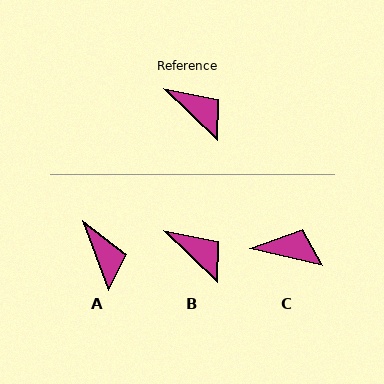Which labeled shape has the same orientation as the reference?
B.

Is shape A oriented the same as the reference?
No, it is off by about 25 degrees.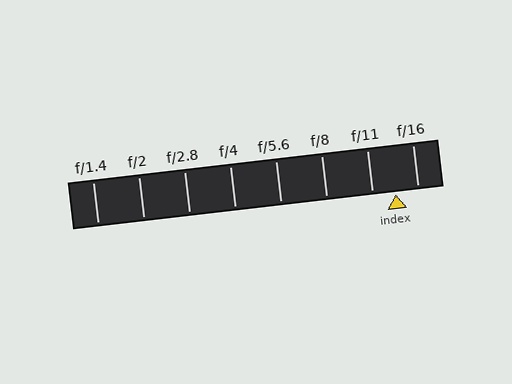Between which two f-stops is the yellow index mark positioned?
The index mark is between f/11 and f/16.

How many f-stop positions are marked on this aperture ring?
There are 8 f-stop positions marked.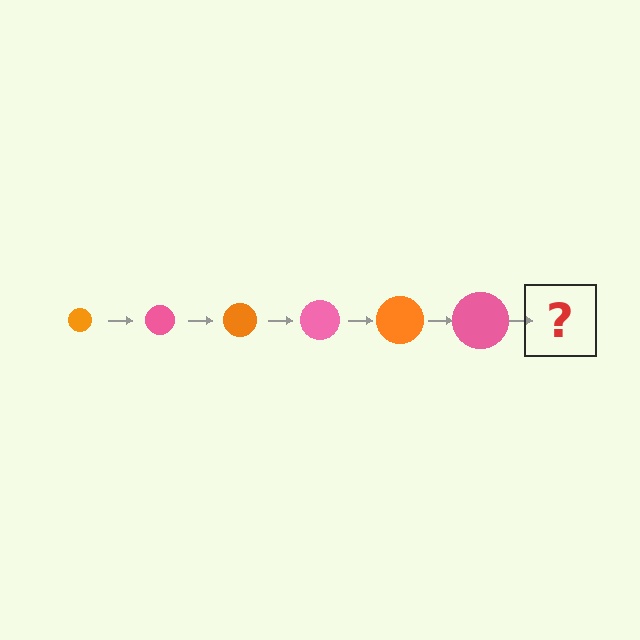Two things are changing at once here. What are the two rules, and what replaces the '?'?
The two rules are that the circle grows larger each step and the color cycles through orange and pink. The '?' should be an orange circle, larger than the previous one.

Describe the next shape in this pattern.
It should be an orange circle, larger than the previous one.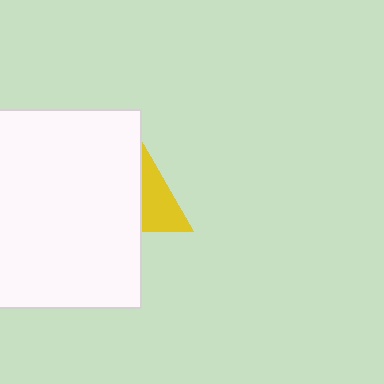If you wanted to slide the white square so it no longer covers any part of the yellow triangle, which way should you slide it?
Slide it left — that is the most direct way to separate the two shapes.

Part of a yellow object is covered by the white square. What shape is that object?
It is a triangle.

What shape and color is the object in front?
The object in front is a white square.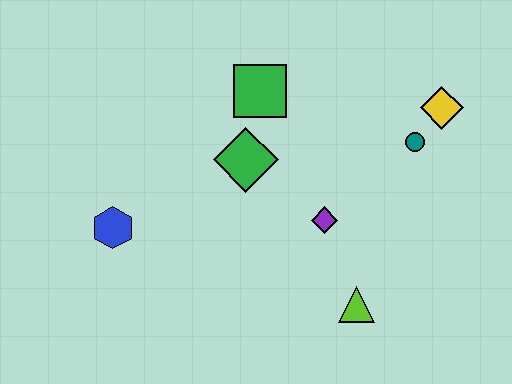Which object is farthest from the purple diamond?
The blue hexagon is farthest from the purple diamond.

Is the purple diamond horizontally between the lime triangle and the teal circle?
No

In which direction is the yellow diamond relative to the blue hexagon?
The yellow diamond is to the right of the blue hexagon.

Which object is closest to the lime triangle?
The purple diamond is closest to the lime triangle.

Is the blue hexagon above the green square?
No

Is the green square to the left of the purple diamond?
Yes